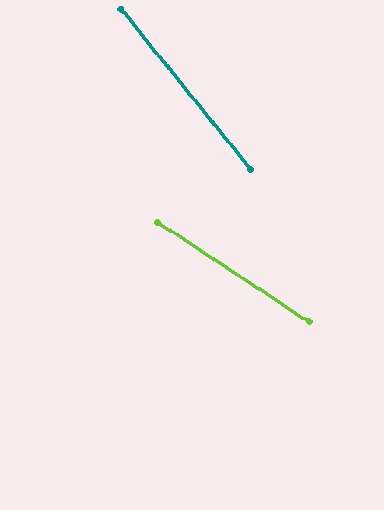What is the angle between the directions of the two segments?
Approximately 18 degrees.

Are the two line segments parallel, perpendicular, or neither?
Neither parallel nor perpendicular — they differ by about 18°.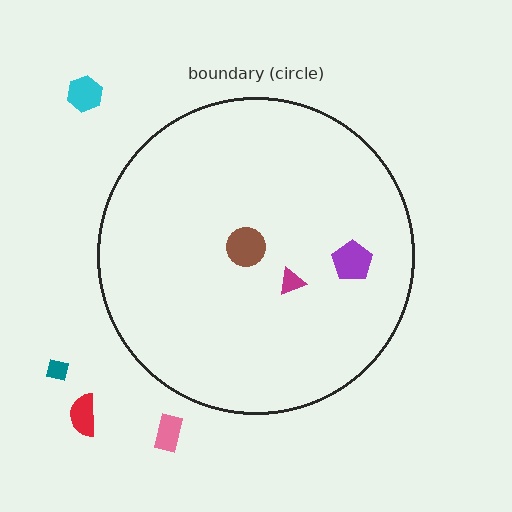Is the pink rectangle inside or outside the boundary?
Outside.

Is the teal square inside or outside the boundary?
Outside.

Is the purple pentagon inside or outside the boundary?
Inside.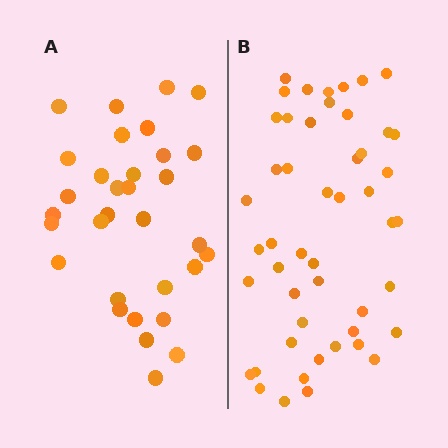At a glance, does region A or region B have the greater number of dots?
Region B (the right region) has more dots.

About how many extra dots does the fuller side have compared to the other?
Region B has approximately 15 more dots than region A.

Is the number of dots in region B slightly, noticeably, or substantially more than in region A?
Region B has substantially more. The ratio is roughly 1.5 to 1.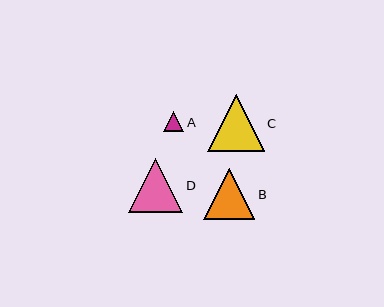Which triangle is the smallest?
Triangle A is the smallest with a size of approximately 20 pixels.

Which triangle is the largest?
Triangle C is the largest with a size of approximately 57 pixels.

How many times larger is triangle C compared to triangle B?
Triangle C is approximately 1.1 times the size of triangle B.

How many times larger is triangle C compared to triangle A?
Triangle C is approximately 2.8 times the size of triangle A.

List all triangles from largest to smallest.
From largest to smallest: C, D, B, A.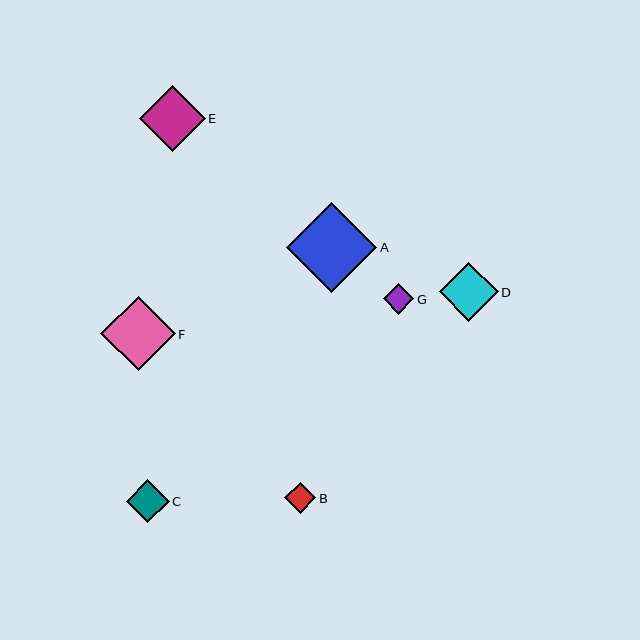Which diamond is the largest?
Diamond A is the largest with a size of approximately 90 pixels.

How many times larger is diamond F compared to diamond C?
Diamond F is approximately 1.7 times the size of diamond C.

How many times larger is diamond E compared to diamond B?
Diamond E is approximately 2.1 times the size of diamond B.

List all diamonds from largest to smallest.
From largest to smallest: A, F, E, D, C, B, G.